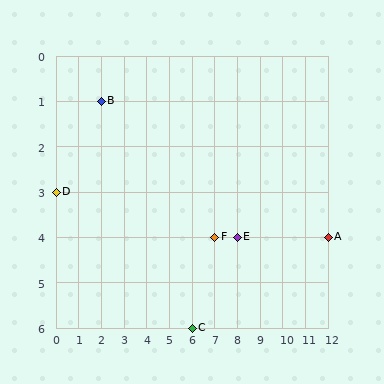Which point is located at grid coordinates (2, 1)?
Point B is at (2, 1).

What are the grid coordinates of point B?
Point B is at grid coordinates (2, 1).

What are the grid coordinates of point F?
Point F is at grid coordinates (7, 4).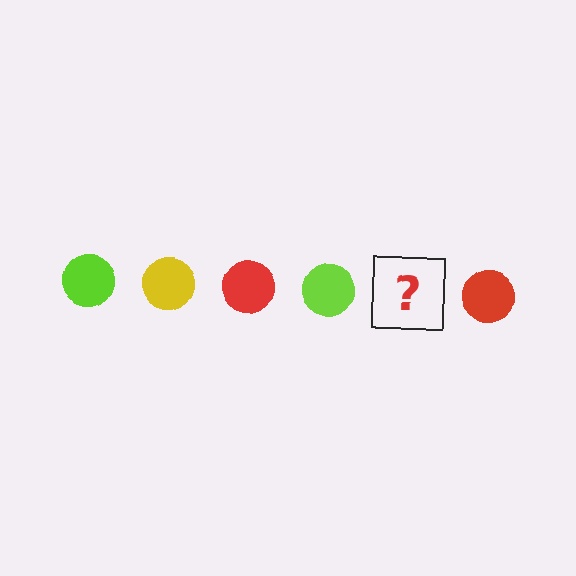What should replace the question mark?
The question mark should be replaced with a yellow circle.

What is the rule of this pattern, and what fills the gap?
The rule is that the pattern cycles through lime, yellow, red circles. The gap should be filled with a yellow circle.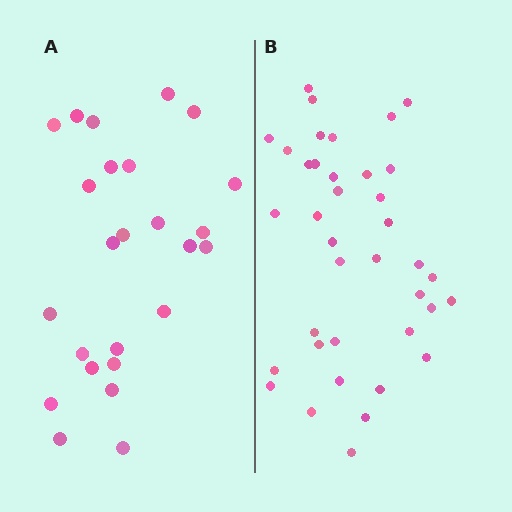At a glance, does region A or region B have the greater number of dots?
Region B (the right region) has more dots.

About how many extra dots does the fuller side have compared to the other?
Region B has approximately 15 more dots than region A.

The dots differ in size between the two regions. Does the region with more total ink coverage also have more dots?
No. Region A has more total ink coverage because its dots are larger, but region B actually contains more individual dots. Total area can be misleading — the number of items is what matters here.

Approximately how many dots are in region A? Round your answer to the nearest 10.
About 20 dots. (The exact count is 25, which rounds to 20.)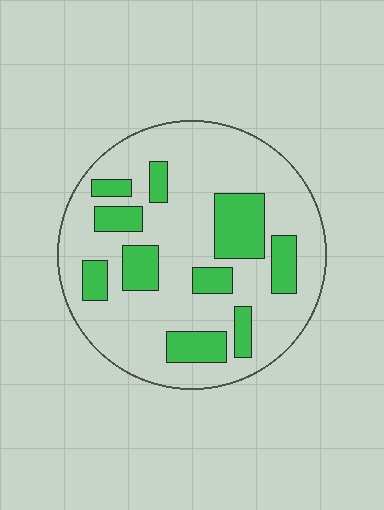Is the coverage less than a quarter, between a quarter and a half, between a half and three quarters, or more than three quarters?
Between a quarter and a half.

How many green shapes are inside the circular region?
10.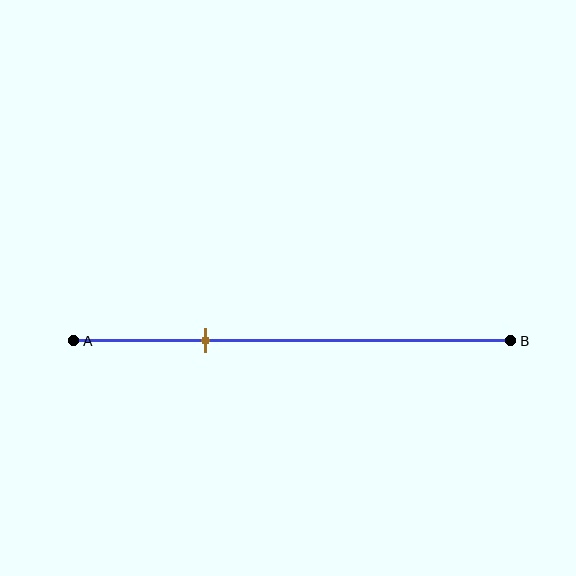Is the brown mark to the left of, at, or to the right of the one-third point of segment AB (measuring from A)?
The brown mark is to the left of the one-third point of segment AB.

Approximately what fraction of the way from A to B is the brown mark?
The brown mark is approximately 30% of the way from A to B.